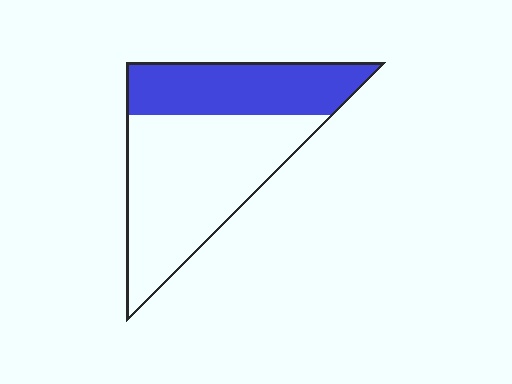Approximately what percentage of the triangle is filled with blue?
Approximately 35%.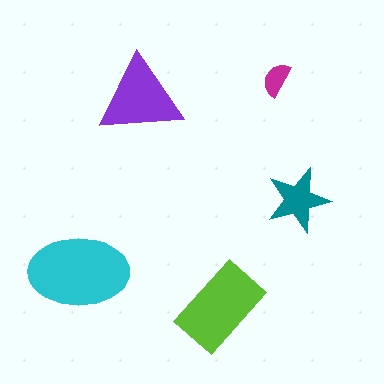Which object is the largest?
The cyan ellipse.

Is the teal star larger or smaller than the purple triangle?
Smaller.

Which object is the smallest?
The magenta semicircle.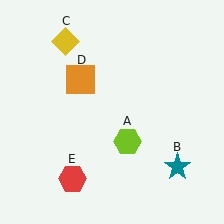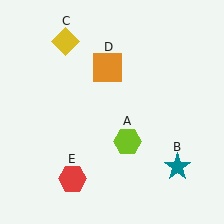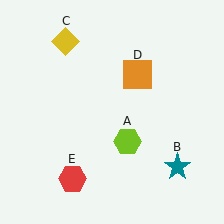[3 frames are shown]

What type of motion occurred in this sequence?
The orange square (object D) rotated clockwise around the center of the scene.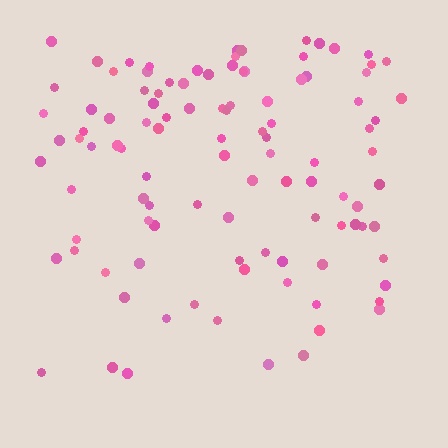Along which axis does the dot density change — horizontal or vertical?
Vertical.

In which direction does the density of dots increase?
From bottom to top, with the top side densest.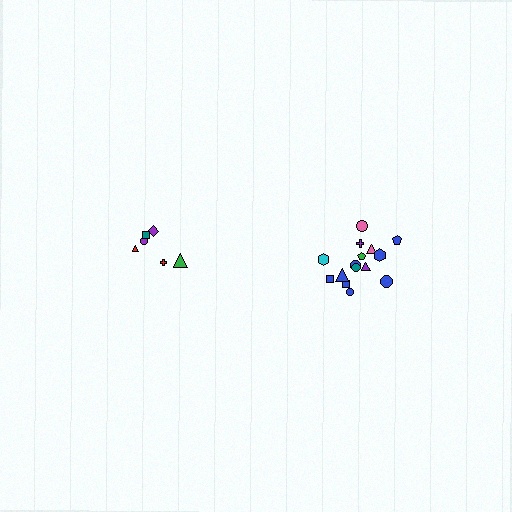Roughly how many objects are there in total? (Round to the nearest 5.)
Roughly 20 objects in total.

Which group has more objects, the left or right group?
The right group.